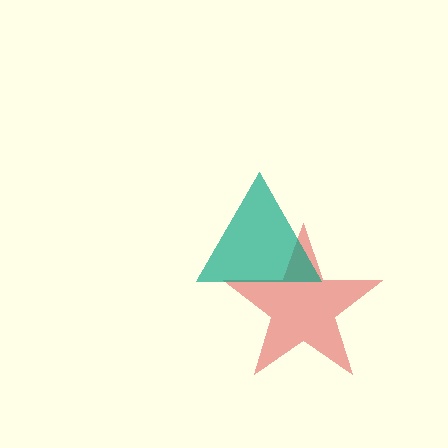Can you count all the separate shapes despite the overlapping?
Yes, there are 2 separate shapes.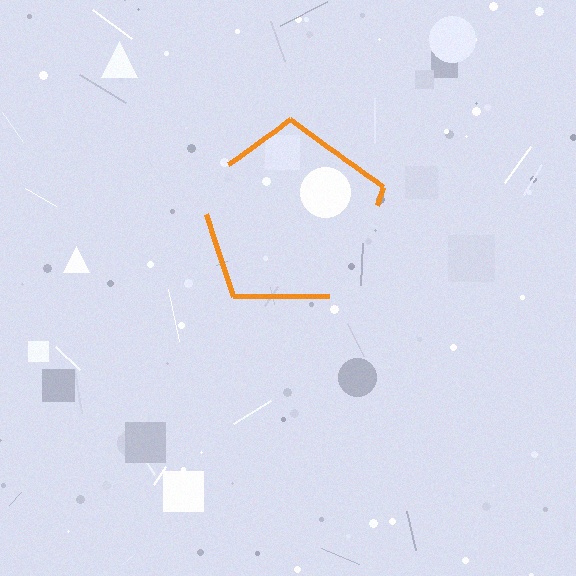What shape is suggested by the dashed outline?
The dashed outline suggests a pentagon.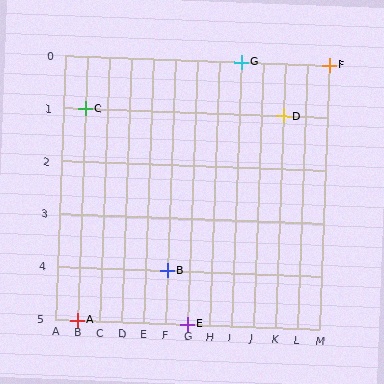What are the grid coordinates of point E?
Point E is at grid coordinates (G, 5).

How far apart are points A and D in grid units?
Points A and D are 9 columns and 4 rows apart (about 9.8 grid units diagonally).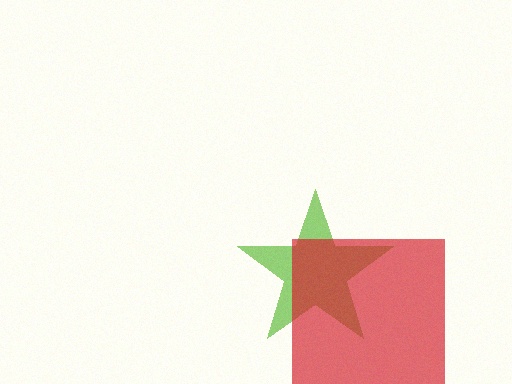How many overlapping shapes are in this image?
There are 2 overlapping shapes in the image.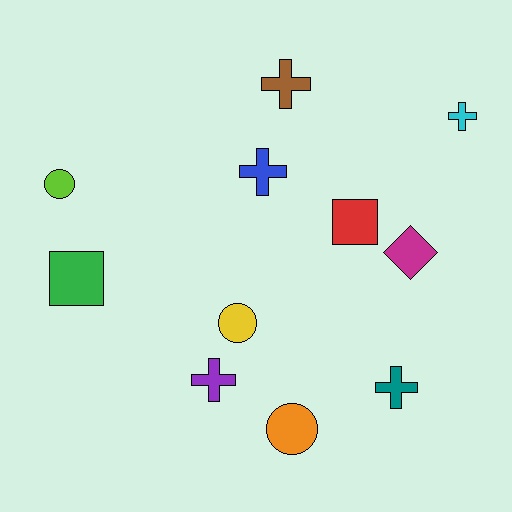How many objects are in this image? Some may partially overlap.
There are 11 objects.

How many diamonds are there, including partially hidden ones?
There is 1 diamond.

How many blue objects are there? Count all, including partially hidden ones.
There is 1 blue object.